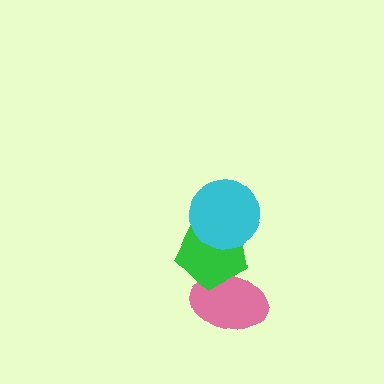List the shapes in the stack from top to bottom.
From top to bottom: the cyan circle, the green pentagon, the pink ellipse.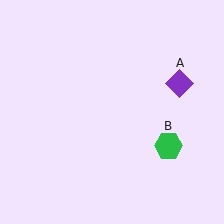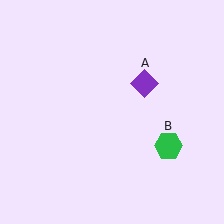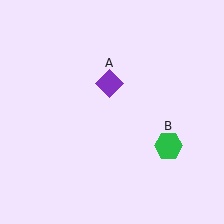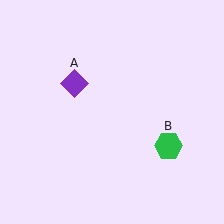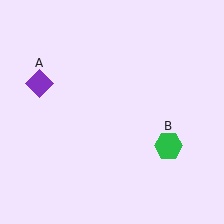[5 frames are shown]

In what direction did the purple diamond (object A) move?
The purple diamond (object A) moved left.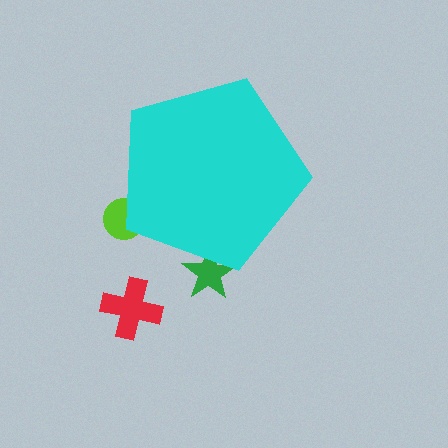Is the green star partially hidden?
Yes, the green star is partially hidden behind the cyan pentagon.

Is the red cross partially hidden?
No, the red cross is fully visible.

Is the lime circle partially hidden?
Yes, the lime circle is partially hidden behind the cyan pentagon.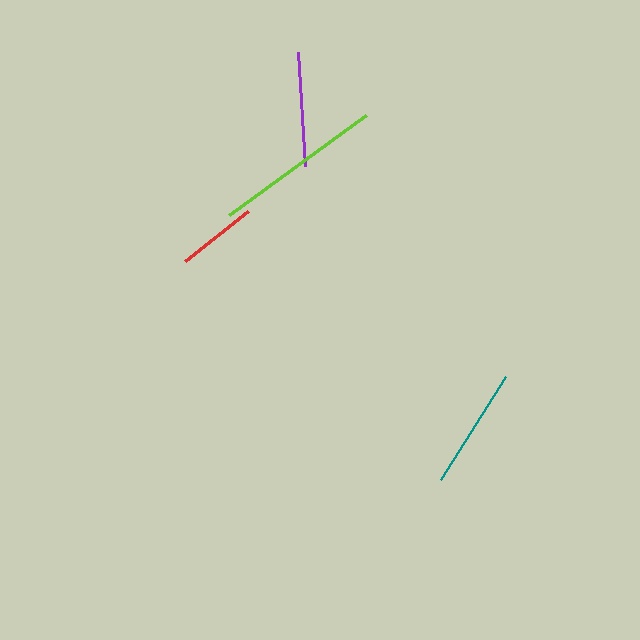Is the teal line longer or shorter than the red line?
The teal line is longer than the red line.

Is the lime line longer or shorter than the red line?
The lime line is longer than the red line.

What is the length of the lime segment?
The lime segment is approximately 169 pixels long.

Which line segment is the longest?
The lime line is the longest at approximately 169 pixels.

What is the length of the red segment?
The red segment is approximately 81 pixels long.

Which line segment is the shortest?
The red line is the shortest at approximately 81 pixels.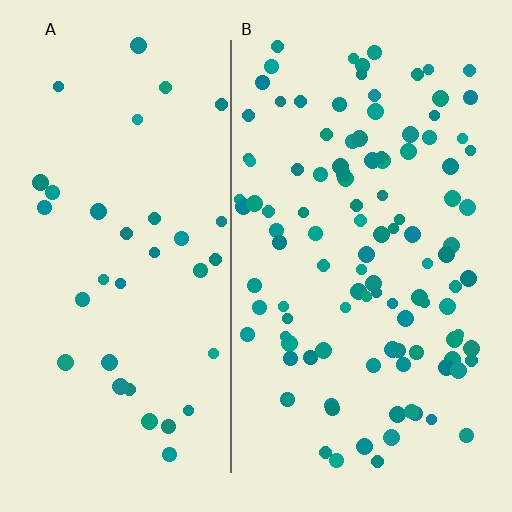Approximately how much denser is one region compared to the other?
Approximately 3.0× — region B over region A.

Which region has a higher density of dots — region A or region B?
B (the right).